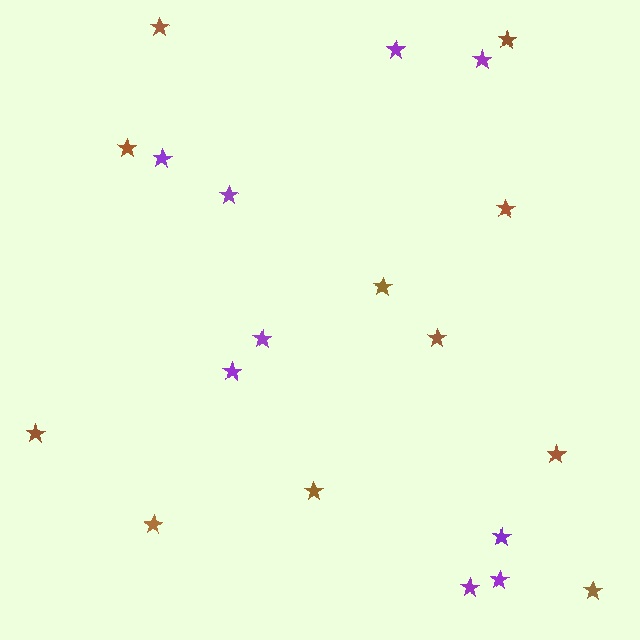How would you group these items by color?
There are 2 groups: one group of purple stars (9) and one group of brown stars (11).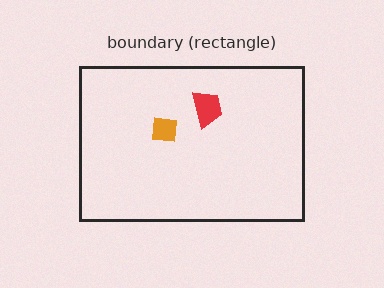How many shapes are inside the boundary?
2 inside, 0 outside.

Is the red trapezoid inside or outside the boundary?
Inside.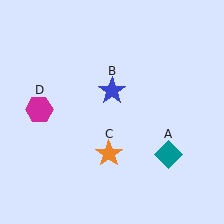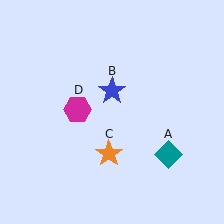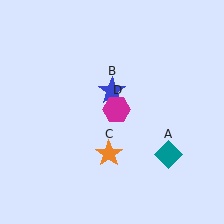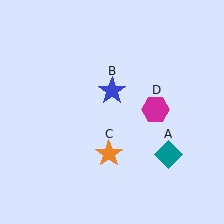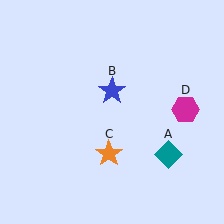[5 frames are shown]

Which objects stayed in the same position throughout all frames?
Teal diamond (object A) and blue star (object B) and orange star (object C) remained stationary.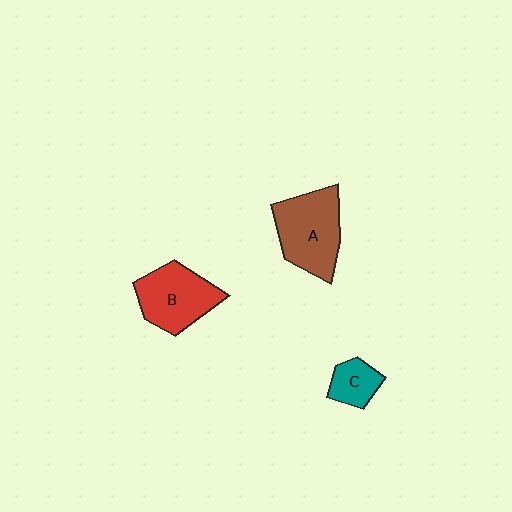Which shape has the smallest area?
Shape C (teal).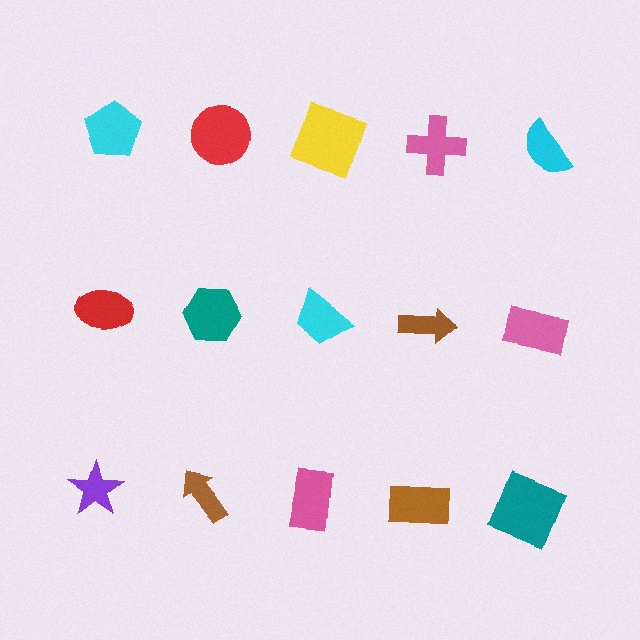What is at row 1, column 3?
A yellow square.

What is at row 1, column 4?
A pink cross.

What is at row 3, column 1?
A purple star.